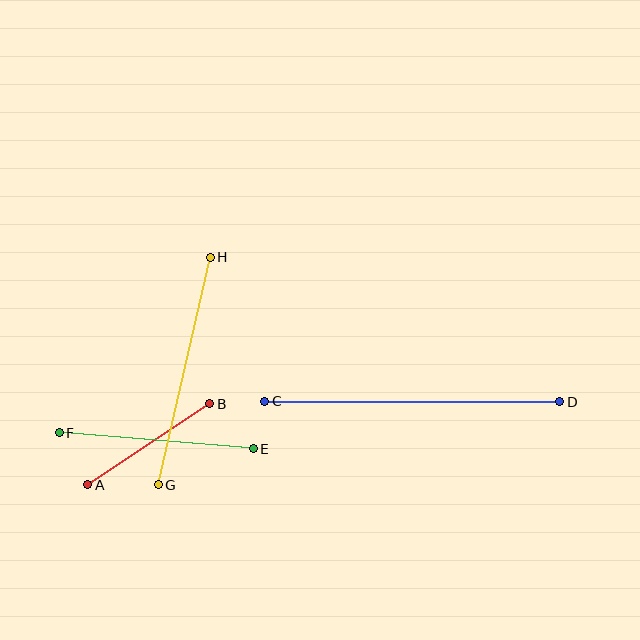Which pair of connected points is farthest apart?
Points C and D are farthest apart.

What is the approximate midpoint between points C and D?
The midpoint is at approximately (412, 402) pixels.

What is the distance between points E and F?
The distance is approximately 194 pixels.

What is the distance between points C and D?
The distance is approximately 295 pixels.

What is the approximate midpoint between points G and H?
The midpoint is at approximately (184, 371) pixels.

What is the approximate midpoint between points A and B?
The midpoint is at approximately (149, 444) pixels.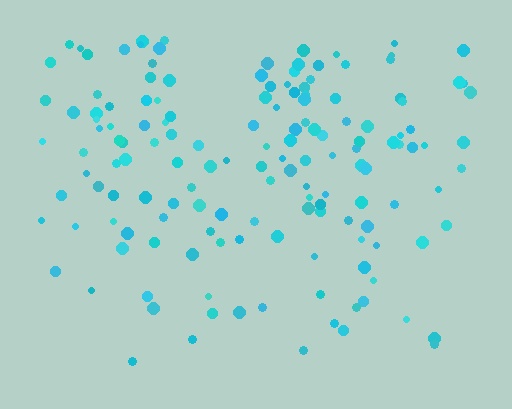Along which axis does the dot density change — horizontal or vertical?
Vertical.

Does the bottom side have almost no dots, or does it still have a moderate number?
Still a moderate number, just noticeably fewer than the top.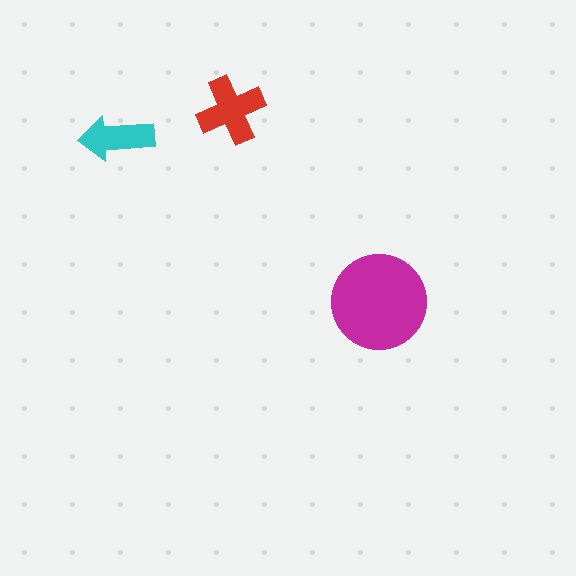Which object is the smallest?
The cyan arrow.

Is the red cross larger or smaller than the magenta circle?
Smaller.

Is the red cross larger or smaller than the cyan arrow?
Larger.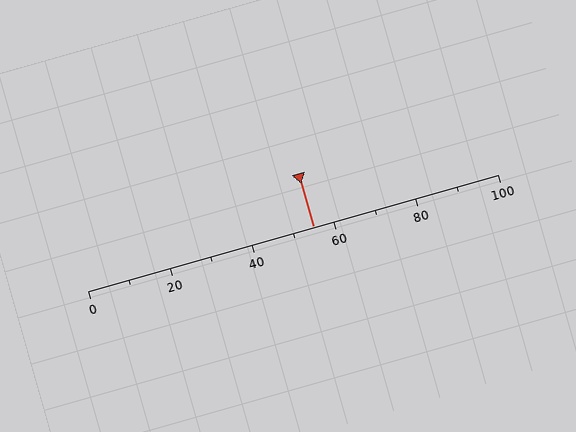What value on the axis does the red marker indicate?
The marker indicates approximately 55.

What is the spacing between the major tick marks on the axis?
The major ticks are spaced 20 apart.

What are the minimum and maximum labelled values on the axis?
The axis runs from 0 to 100.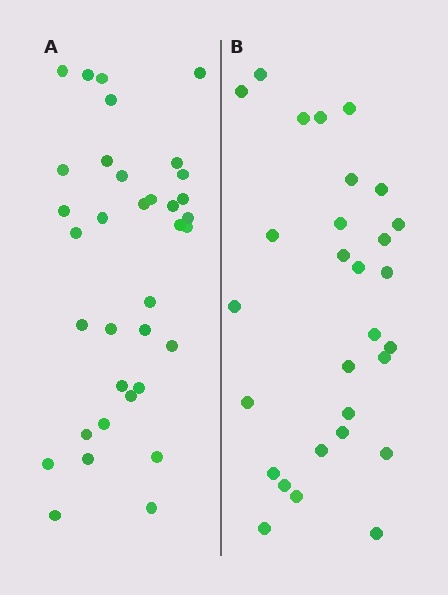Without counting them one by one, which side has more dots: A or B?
Region A (the left region) has more dots.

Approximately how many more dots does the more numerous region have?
Region A has about 6 more dots than region B.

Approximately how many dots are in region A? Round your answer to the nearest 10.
About 40 dots. (The exact count is 35, which rounds to 40.)